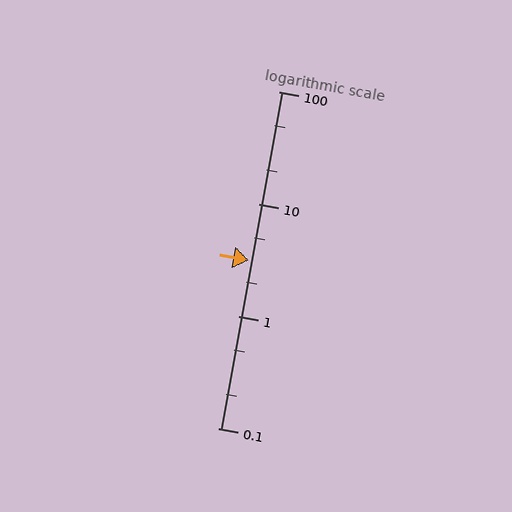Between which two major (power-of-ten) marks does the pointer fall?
The pointer is between 1 and 10.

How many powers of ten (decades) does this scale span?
The scale spans 3 decades, from 0.1 to 100.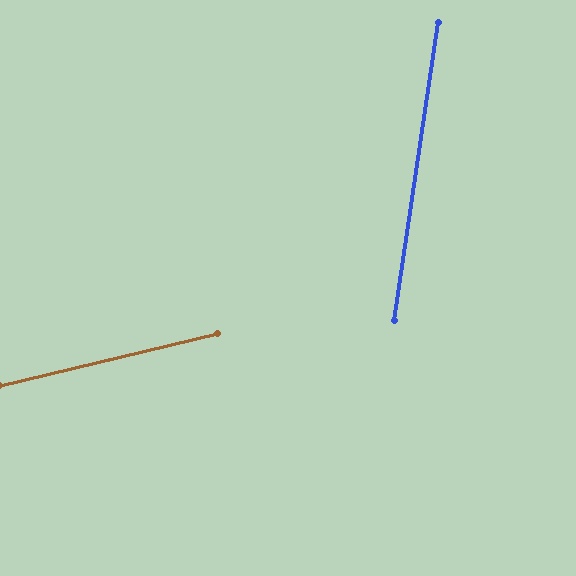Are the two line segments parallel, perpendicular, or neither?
Neither parallel nor perpendicular — they differ by about 68°.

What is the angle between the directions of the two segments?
Approximately 68 degrees.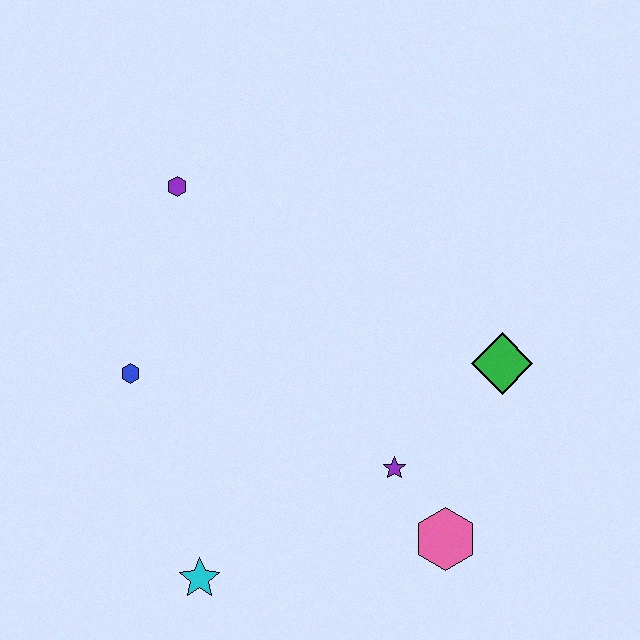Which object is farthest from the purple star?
The purple hexagon is farthest from the purple star.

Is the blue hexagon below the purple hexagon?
Yes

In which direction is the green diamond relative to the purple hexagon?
The green diamond is to the right of the purple hexagon.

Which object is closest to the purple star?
The pink hexagon is closest to the purple star.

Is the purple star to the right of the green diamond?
No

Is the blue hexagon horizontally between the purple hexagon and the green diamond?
No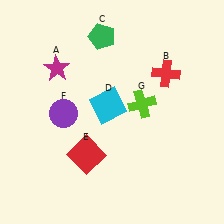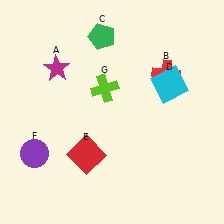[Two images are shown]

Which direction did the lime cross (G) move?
The lime cross (G) moved left.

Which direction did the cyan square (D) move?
The cyan square (D) moved right.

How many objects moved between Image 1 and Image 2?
3 objects moved between the two images.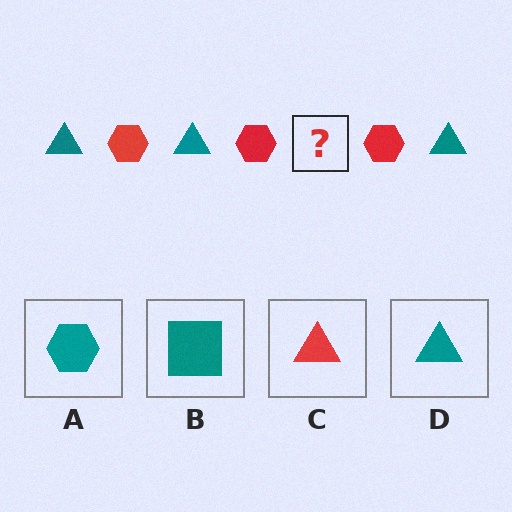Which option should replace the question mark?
Option D.